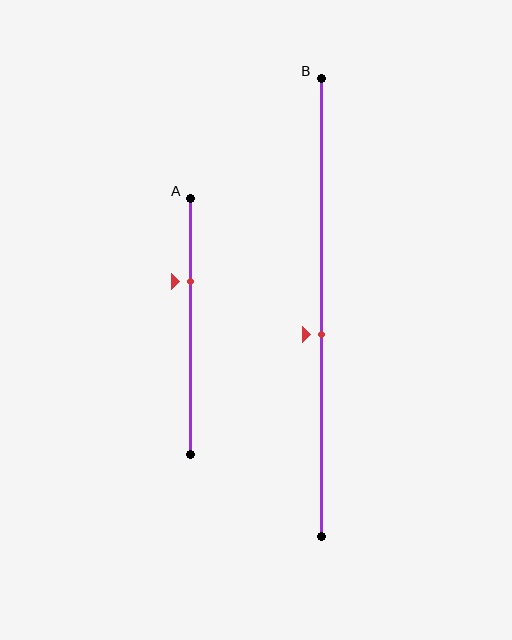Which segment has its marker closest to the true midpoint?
Segment B has its marker closest to the true midpoint.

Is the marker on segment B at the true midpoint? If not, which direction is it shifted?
No, the marker on segment B is shifted downward by about 6% of the segment length.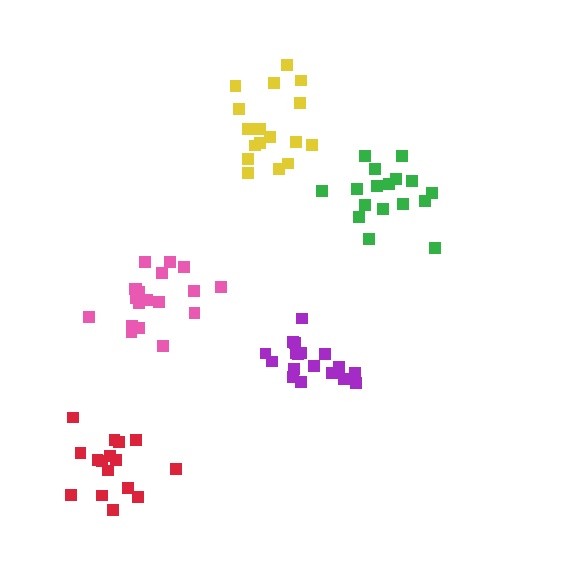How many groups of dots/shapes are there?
There are 5 groups.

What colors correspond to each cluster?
The clusters are colored: red, yellow, pink, green, purple.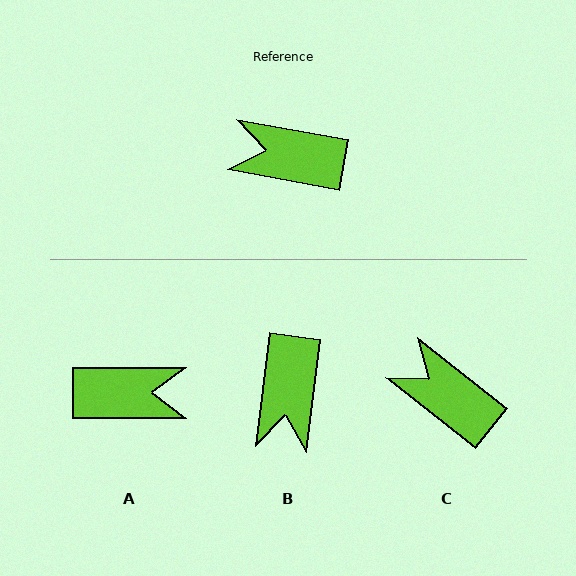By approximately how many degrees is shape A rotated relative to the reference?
Approximately 170 degrees clockwise.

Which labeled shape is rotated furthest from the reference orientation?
A, about 170 degrees away.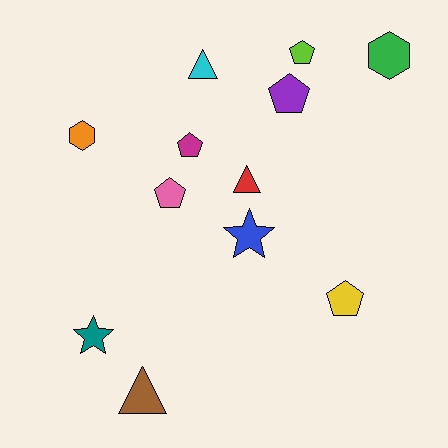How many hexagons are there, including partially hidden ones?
There are 2 hexagons.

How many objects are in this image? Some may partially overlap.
There are 12 objects.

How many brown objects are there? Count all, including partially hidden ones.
There is 1 brown object.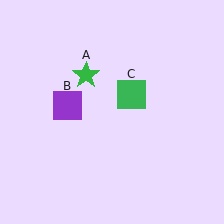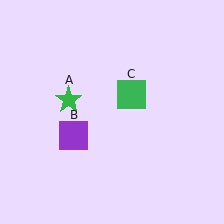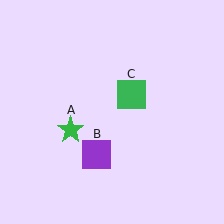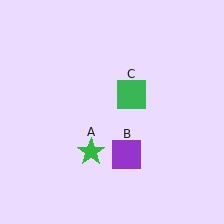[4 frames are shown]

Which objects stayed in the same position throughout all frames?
Green square (object C) remained stationary.